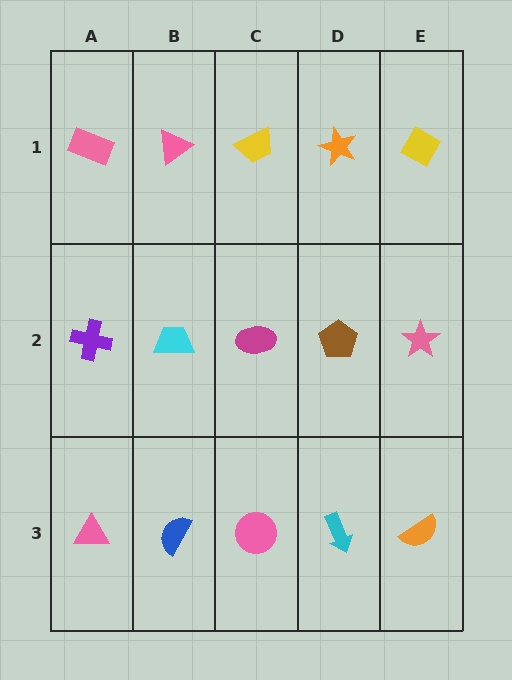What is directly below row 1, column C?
A magenta ellipse.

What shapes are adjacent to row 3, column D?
A brown pentagon (row 2, column D), a pink circle (row 3, column C), an orange semicircle (row 3, column E).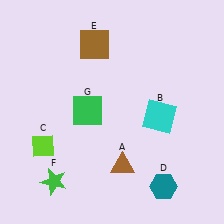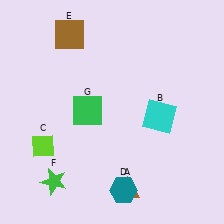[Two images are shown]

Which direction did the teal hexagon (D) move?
The teal hexagon (D) moved left.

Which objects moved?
The objects that moved are: the brown triangle (A), the teal hexagon (D), the brown square (E).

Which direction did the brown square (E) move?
The brown square (E) moved left.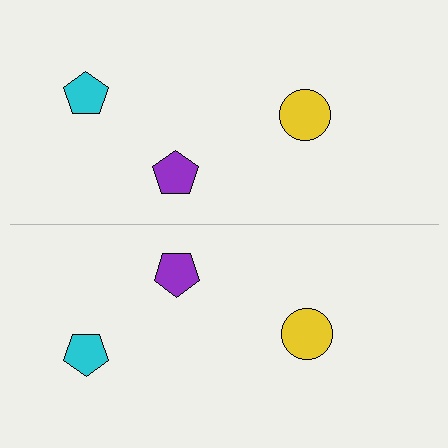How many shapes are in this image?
There are 6 shapes in this image.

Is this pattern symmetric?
Yes, this pattern has bilateral (reflection) symmetry.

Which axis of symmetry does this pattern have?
The pattern has a horizontal axis of symmetry running through the center of the image.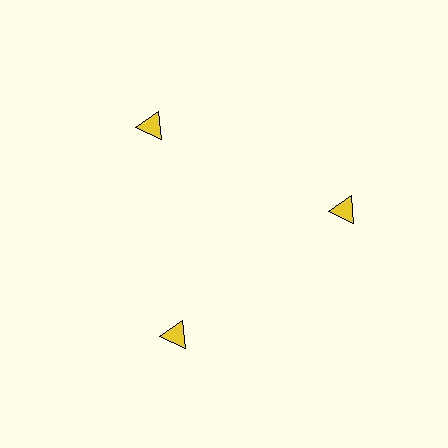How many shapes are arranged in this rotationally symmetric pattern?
There are 3 shapes, arranged in 3 groups of 1.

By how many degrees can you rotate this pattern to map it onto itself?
The pattern maps onto itself every 120 degrees of rotation.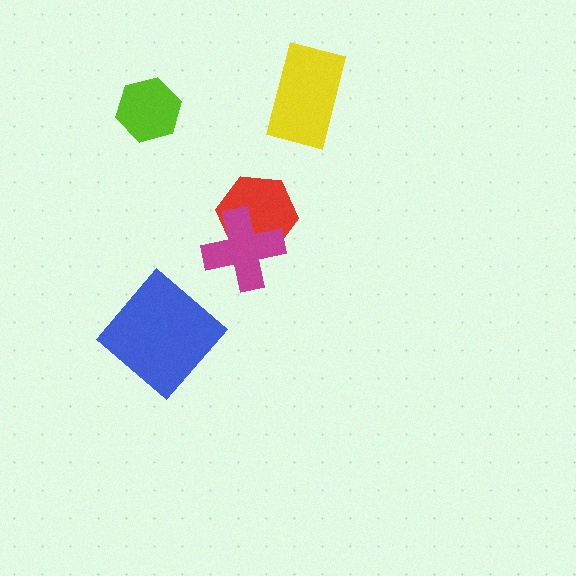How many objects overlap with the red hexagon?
1 object overlaps with the red hexagon.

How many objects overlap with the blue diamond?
0 objects overlap with the blue diamond.